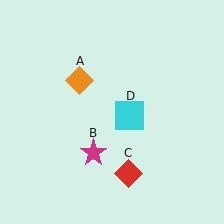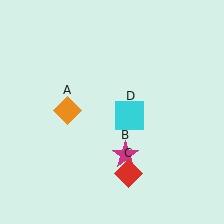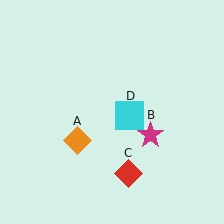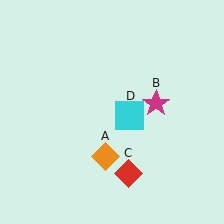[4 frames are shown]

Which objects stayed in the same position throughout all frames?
Red diamond (object C) and cyan square (object D) remained stationary.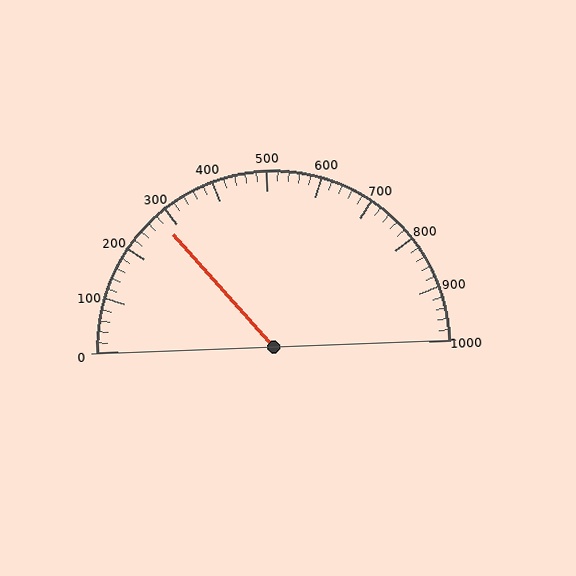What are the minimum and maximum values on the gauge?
The gauge ranges from 0 to 1000.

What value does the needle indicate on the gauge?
The needle indicates approximately 280.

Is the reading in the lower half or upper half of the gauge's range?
The reading is in the lower half of the range (0 to 1000).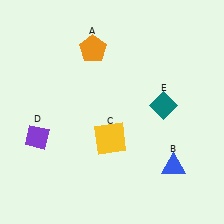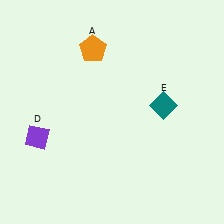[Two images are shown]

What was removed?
The blue triangle (B), the yellow square (C) were removed in Image 2.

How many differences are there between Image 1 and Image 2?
There are 2 differences between the two images.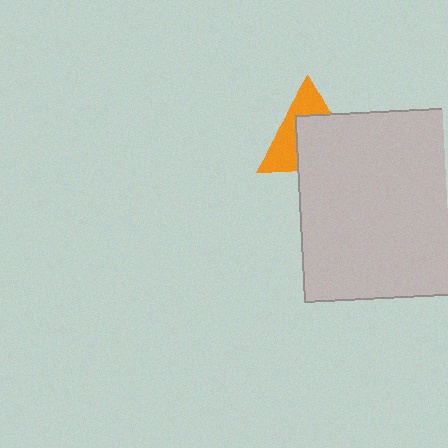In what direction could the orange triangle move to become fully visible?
The orange triangle could move toward the upper-left. That would shift it out from behind the light gray square entirely.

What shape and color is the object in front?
The object in front is a light gray square.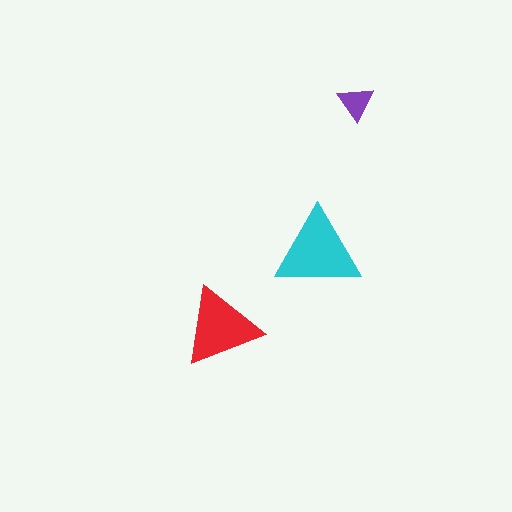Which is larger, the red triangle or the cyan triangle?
The cyan one.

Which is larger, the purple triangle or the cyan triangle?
The cyan one.